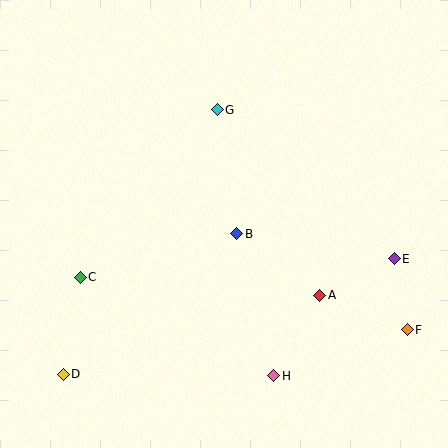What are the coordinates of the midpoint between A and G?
The midpoint between A and G is at (269, 202).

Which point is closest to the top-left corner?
Point G is closest to the top-left corner.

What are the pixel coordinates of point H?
Point H is at (274, 376).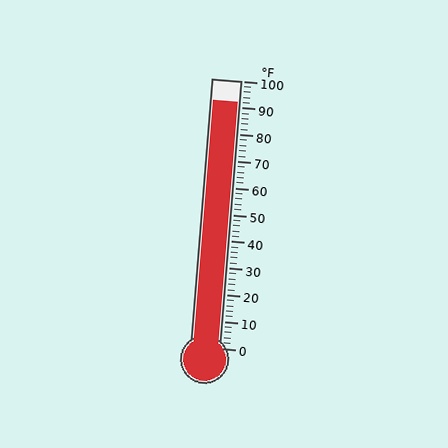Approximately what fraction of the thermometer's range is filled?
The thermometer is filled to approximately 90% of its range.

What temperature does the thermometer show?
The thermometer shows approximately 92°F.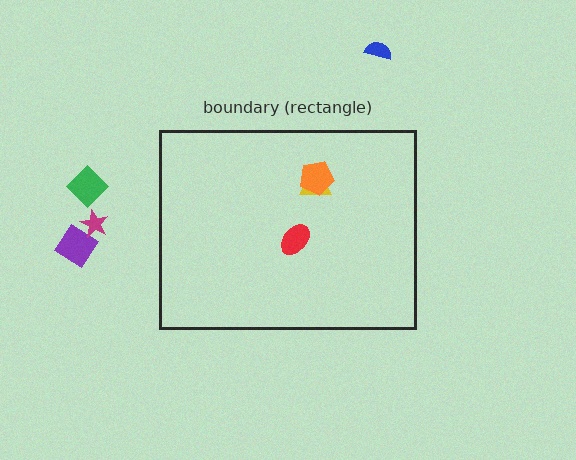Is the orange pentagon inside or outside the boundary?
Inside.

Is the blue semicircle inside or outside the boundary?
Outside.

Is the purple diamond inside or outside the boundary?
Outside.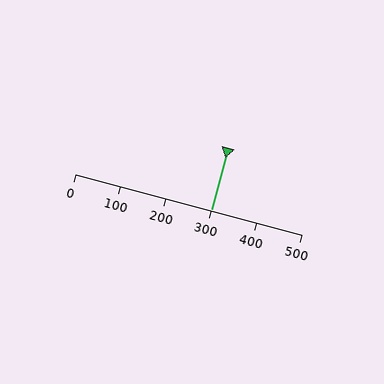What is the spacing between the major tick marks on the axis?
The major ticks are spaced 100 apart.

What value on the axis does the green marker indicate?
The marker indicates approximately 300.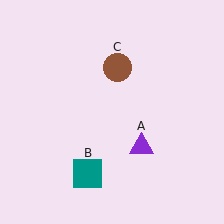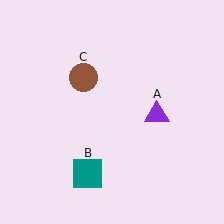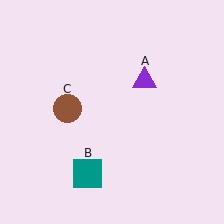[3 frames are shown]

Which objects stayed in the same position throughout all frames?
Teal square (object B) remained stationary.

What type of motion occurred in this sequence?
The purple triangle (object A), brown circle (object C) rotated counterclockwise around the center of the scene.